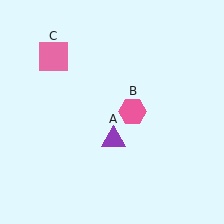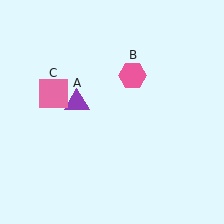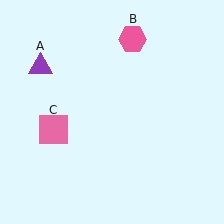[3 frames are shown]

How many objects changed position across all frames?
3 objects changed position: purple triangle (object A), pink hexagon (object B), pink square (object C).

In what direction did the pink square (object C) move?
The pink square (object C) moved down.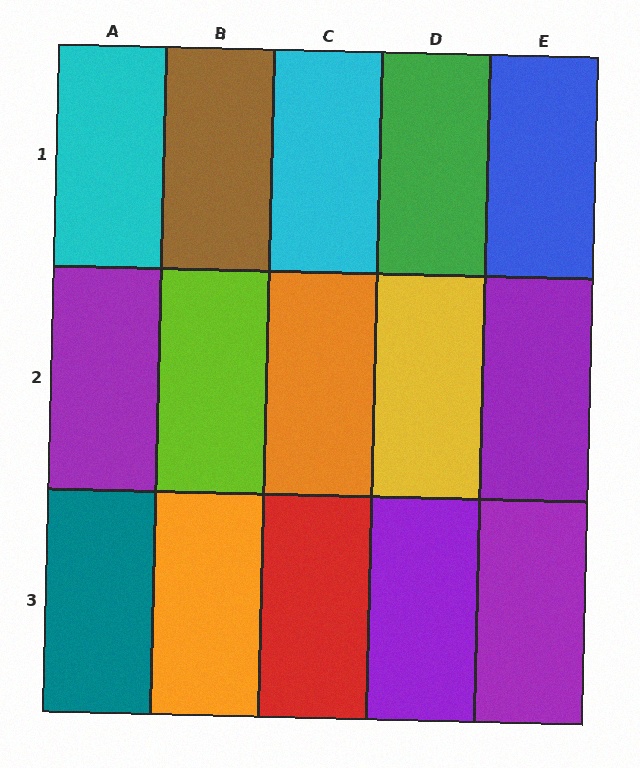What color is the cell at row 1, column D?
Green.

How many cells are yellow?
1 cell is yellow.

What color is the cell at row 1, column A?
Cyan.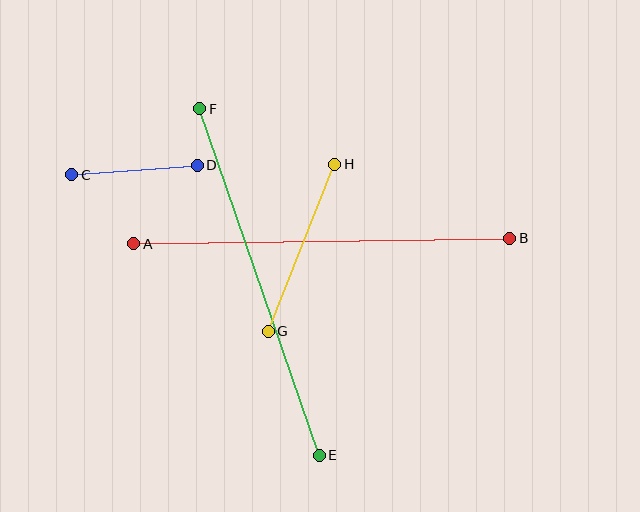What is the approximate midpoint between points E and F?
The midpoint is at approximately (260, 282) pixels.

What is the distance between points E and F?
The distance is approximately 367 pixels.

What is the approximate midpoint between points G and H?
The midpoint is at approximately (301, 248) pixels.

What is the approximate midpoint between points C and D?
The midpoint is at approximately (134, 170) pixels.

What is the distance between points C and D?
The distance is approximately 126 pixels.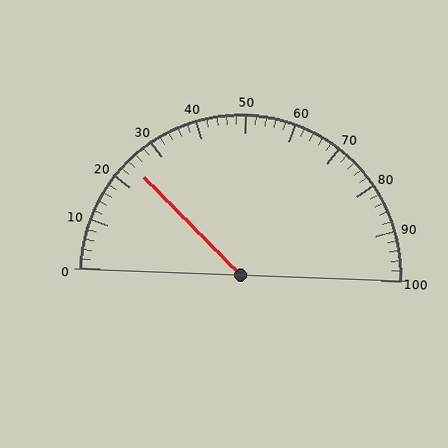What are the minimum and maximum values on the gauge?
The gauge ranges from 0 to 100.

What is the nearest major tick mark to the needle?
The nearest major tick mark is 20.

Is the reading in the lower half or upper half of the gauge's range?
The reading is in the lower half of the range (0 to 100).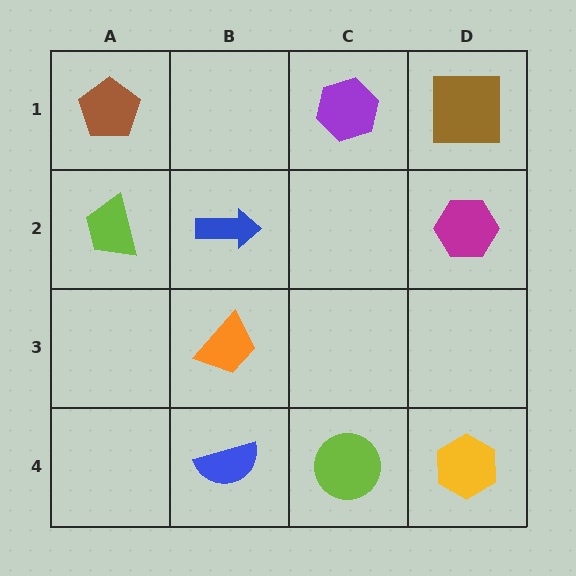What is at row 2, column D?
A magenta hexagon.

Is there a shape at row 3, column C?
No, that cell is empty.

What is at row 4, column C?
A lime circle.